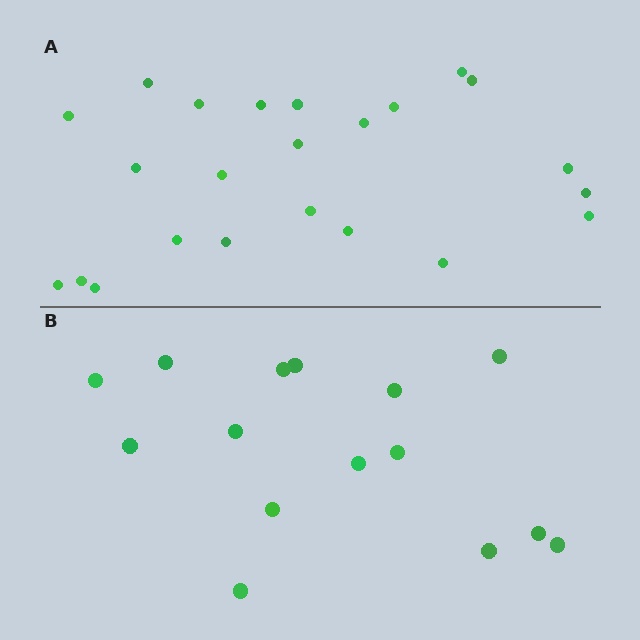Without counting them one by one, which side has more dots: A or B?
Region A (the top region) has more dots.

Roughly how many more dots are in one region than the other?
Region A has roughly 8 or so more dots than region B.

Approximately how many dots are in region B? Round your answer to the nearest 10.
About 20 dots. (The exact count is 15, which rounds to 20.)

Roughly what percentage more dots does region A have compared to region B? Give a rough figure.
About 55% more.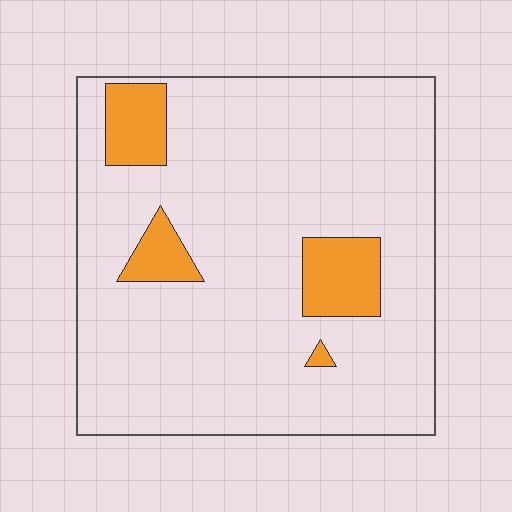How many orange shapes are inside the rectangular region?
4.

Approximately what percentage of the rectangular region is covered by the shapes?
Approximately 10%.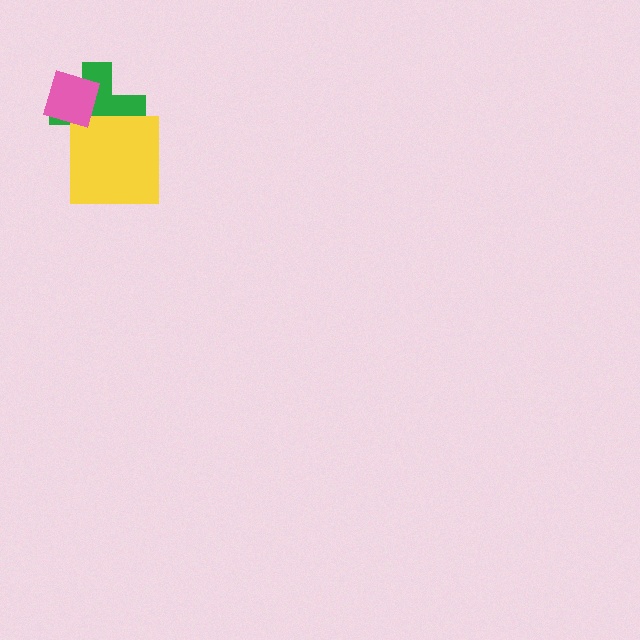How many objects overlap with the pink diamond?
1 object overlaps with the pink diamond.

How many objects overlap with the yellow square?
1 object overlaps with the yellow square.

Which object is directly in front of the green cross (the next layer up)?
The yellow square is directly in front of the green cross.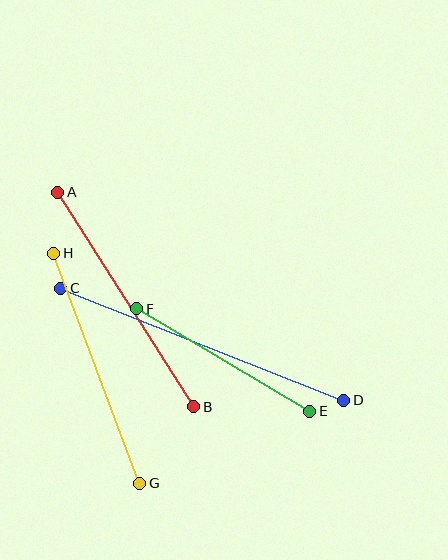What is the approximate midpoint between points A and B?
The midpoint is at approximately (126, 300) pixels.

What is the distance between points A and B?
The distance is approximately 254 pixels.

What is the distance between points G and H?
The distance is approximately 246 pixels.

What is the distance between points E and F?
The distance is approximately 201 pixels.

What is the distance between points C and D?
The distance is approximately 304 pixels.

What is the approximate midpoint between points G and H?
The midpoint is at approximately (97, 368) pixels.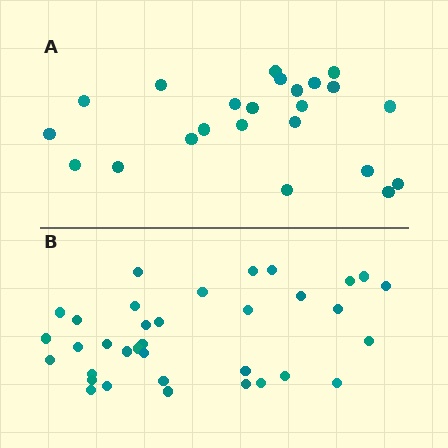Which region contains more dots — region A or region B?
Region B (the bottom region) has more dots.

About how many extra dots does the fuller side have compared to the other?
Region B has roughly 12 or so more dots than region A.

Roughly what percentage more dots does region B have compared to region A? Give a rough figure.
About 50% more.